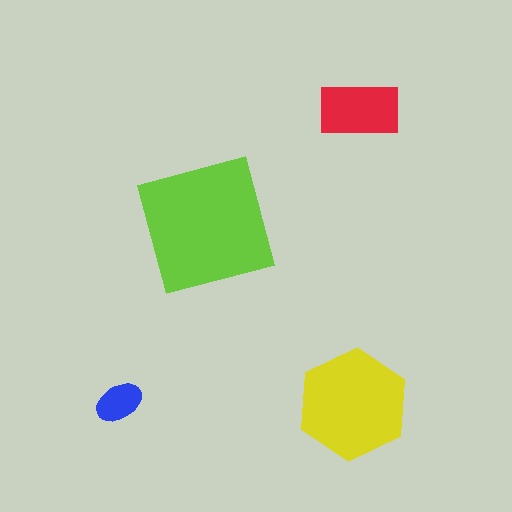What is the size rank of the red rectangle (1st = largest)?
3rd.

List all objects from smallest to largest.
The blue ellipse, the red rectangle, the yellow hexagon, the lime square.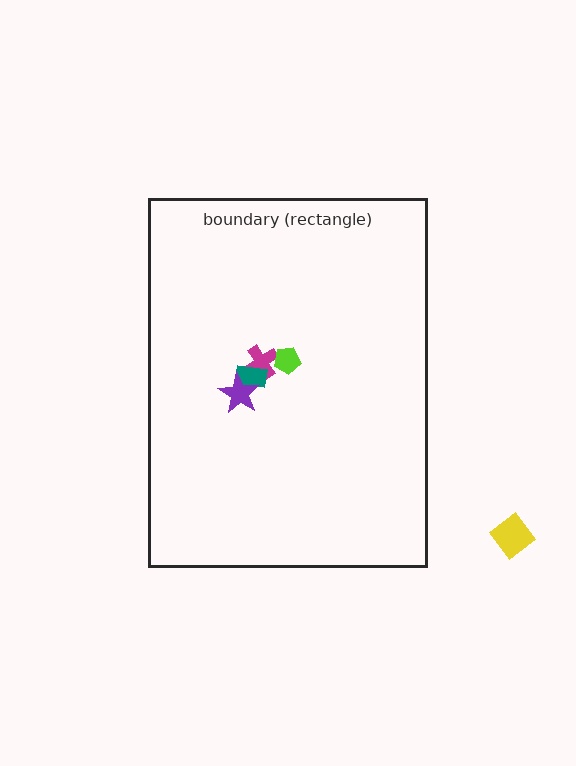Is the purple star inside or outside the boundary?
Inside.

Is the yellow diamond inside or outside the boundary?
Outside.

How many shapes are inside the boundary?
4 inside, 1 outside.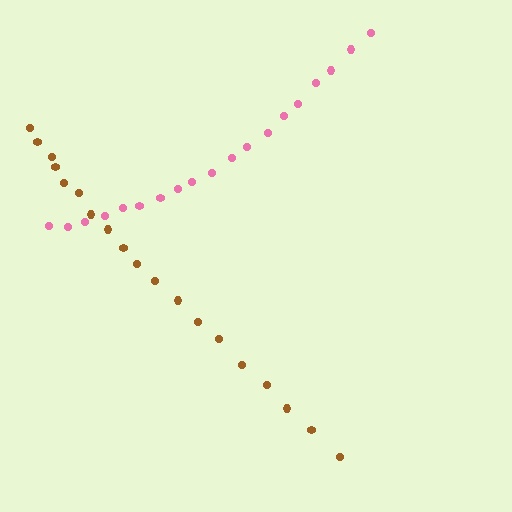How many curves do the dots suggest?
There are 2 distinct paths.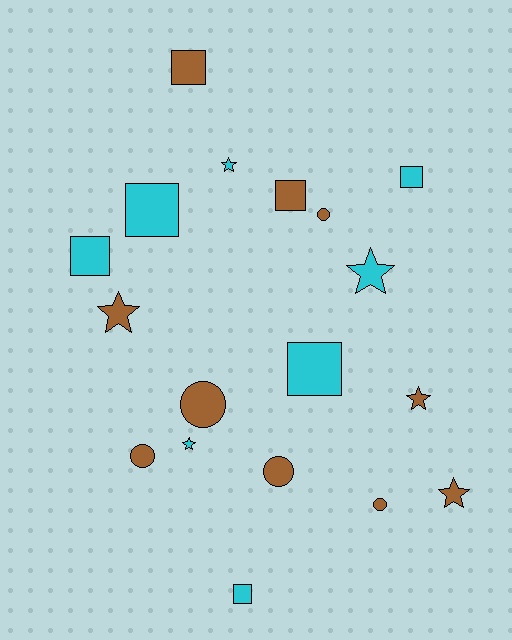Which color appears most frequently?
Brown, with 10 objects.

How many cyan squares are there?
There are 5 cyan squares.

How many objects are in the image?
There are 18 objects.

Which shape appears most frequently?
Square, with 7 objects.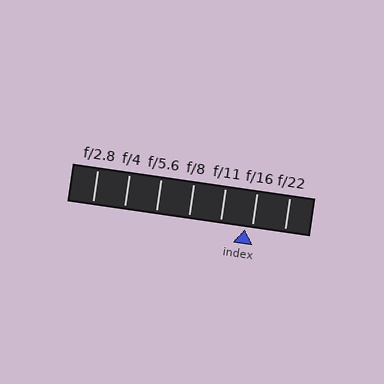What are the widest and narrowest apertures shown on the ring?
The widest aperture shown is f/2.8 and the narrowest is f/22.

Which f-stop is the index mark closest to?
The index mark is closest to f/16.